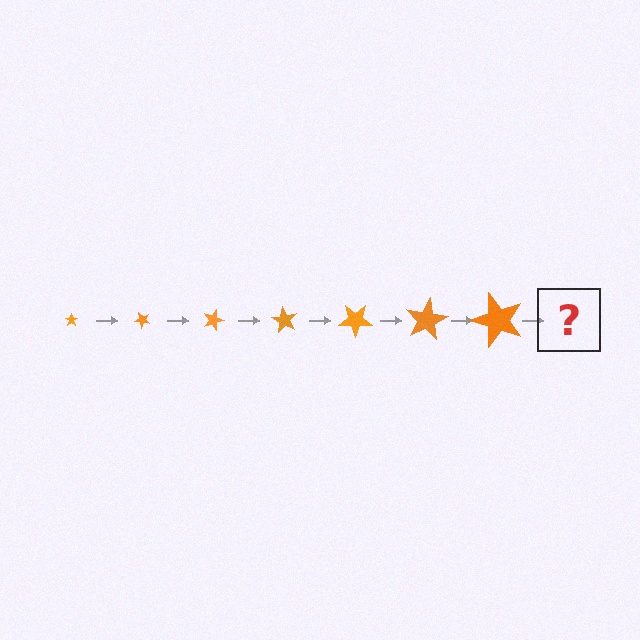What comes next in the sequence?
The next element should be a star, larger than the previous one and rotated 315 degrees from the start.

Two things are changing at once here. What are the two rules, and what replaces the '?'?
The two rules are that the star grows larger each step and it rotates 45 degrees each step. The '?' should be a star, larger than the previous one and rotated 315 degrees from the start.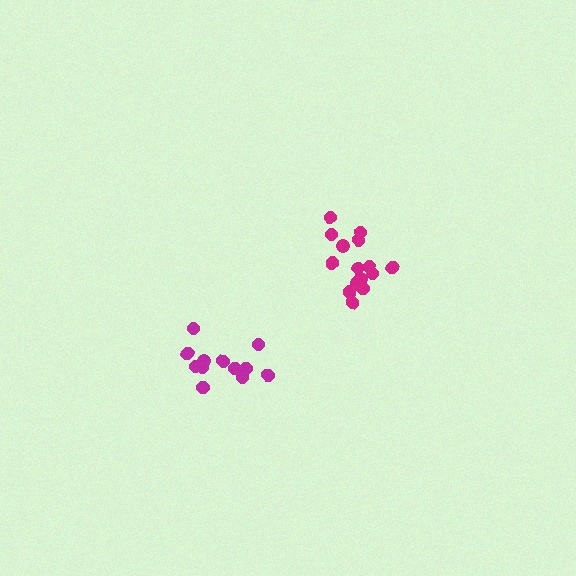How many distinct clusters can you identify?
There are 2 distinct clusters.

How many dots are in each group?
Group 1: 12 dots, Group 2: 15 dots (27 total).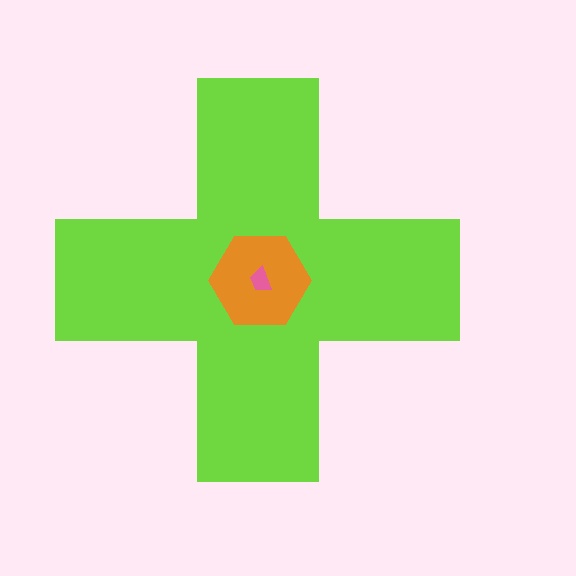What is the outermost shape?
The lime cross.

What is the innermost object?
The pink trapezoid.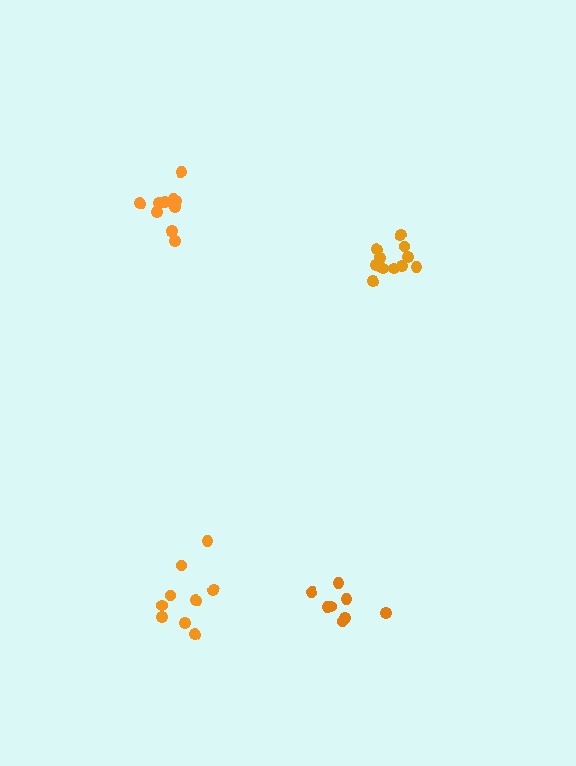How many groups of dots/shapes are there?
There are 4 groups.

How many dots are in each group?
Group 1: 11 dots, Group 2: 8 dots, Group 3: 9 dots, Group 4: 10 dots (38 total).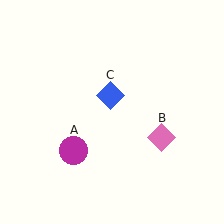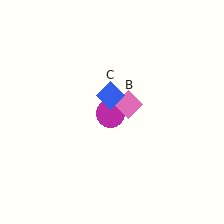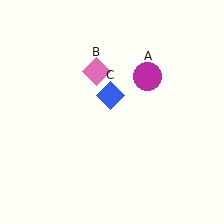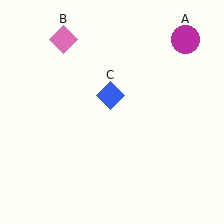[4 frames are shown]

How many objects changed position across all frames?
2 objects changed position: magenta circle (object A), pink diamond (object B).